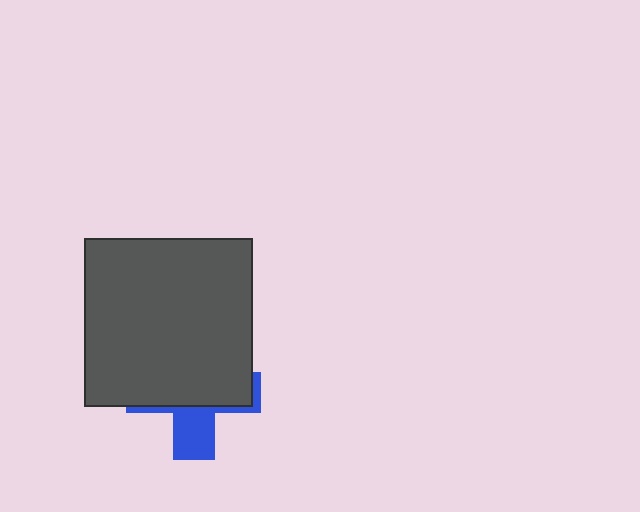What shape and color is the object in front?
The object in front is a dark gray square.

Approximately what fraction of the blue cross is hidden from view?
Roughly 68% of the blue cross is hidden behind the dark gray square.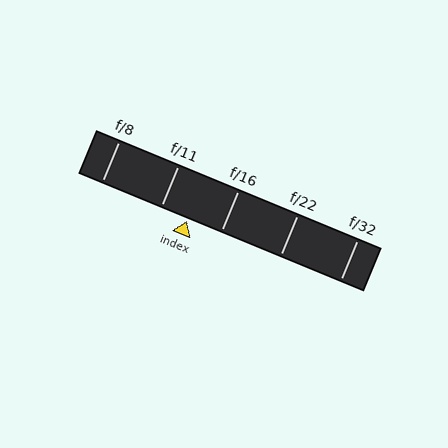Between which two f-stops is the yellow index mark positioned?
The index mark is between f/11 and f/16.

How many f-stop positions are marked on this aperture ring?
There are 5 f-stop positions marked.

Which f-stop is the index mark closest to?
The index mark is closest to f/11.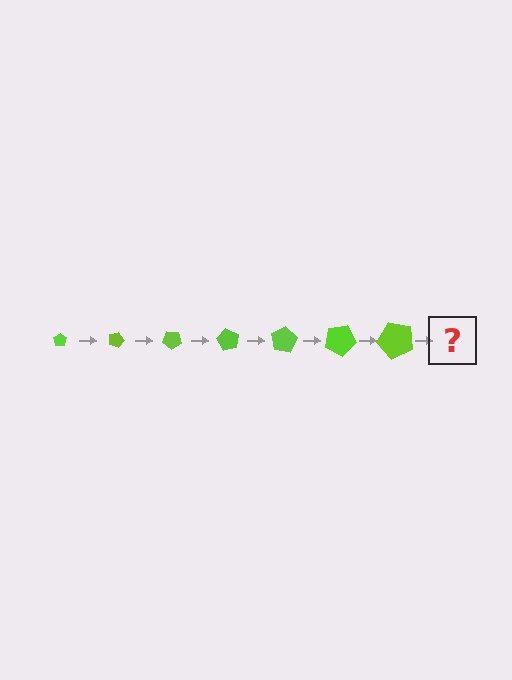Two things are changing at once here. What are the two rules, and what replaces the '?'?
The two rules are that the pentagon grows larger each step and it rotates 20 degrees each step. The '?' should be a pentagon, larger than the previous one and rotated 140 degrees from the start.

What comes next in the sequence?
The next element should be a pentagon, larger than the previous one and rotated 140 degrees from the start.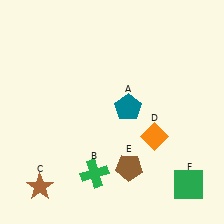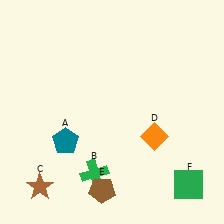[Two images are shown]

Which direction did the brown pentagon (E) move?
The brown pentagon (E) moved left.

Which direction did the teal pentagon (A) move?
The teal pentagon (A) moved left.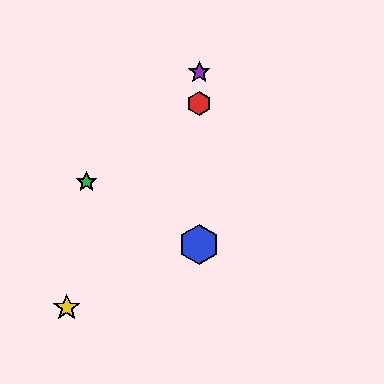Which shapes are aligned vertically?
The red hexagon, the blue hexagon, the purple star are aligned vertically.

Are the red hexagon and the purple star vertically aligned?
Yes, both are at x≈199.